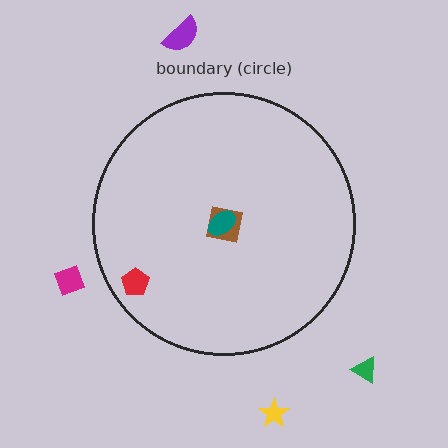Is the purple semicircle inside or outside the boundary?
Outside.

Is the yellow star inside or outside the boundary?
Outside.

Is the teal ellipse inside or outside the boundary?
Inside.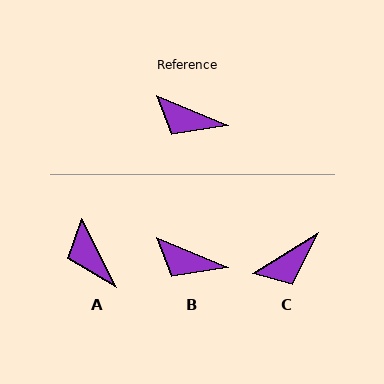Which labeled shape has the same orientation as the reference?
B.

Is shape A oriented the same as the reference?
No, it is off by about 41 degrees.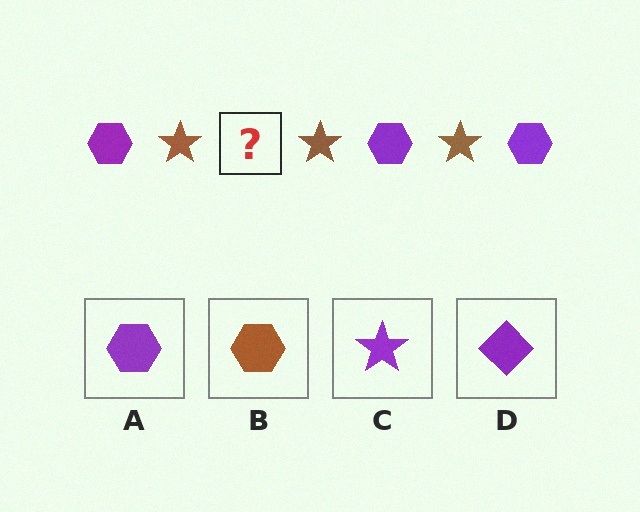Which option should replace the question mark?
Option A.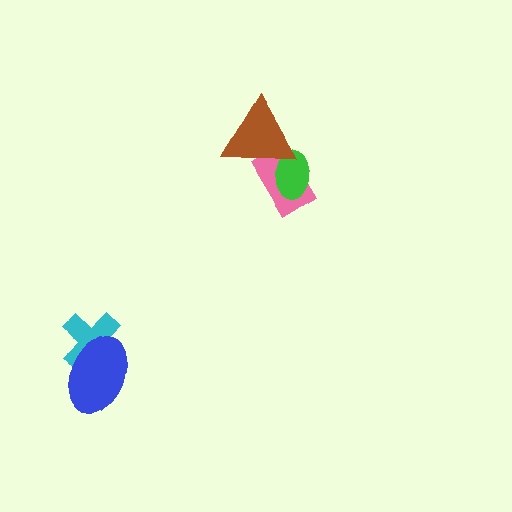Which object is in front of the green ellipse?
The brown triangle is in front of the green ellipse.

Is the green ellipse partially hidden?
Yes, it is partially covered by another shape.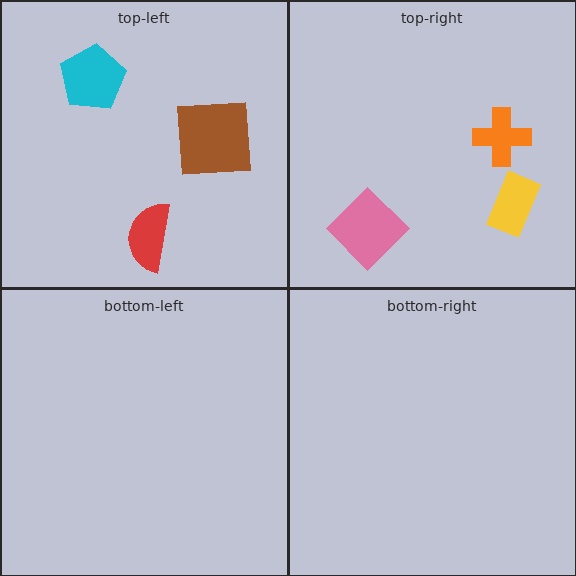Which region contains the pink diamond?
The top-right region.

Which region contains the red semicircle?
The top-left region.